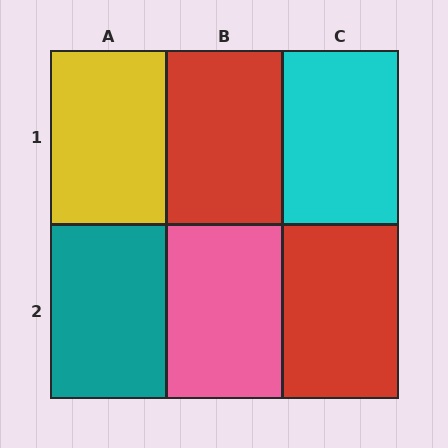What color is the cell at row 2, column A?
Teal.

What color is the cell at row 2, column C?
Red.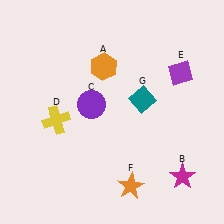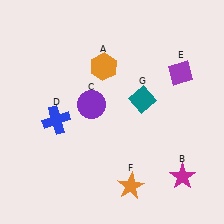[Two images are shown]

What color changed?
The cross (D) changed from yellow in Image 1 to blue in Image 2.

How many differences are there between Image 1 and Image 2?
There is 1 difference between the two images.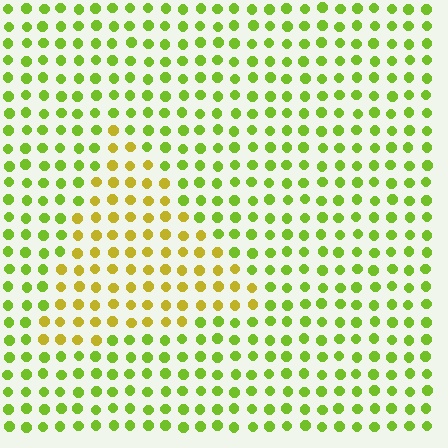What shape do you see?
I see a triangle.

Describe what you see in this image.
The image is filled with small lime elements in a uniform arrangement. A triangle-shaped region is visible where the elements are tinted to a slightly different hue, forming a subtle color boundary.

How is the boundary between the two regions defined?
The boundary is defined purely by a slight shift in hue (about 37 degrees). Spacing, size, and orientation are identical on both sides.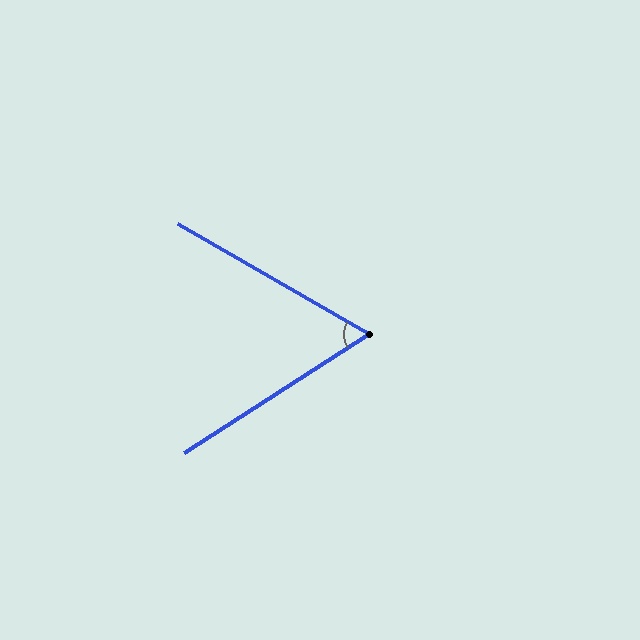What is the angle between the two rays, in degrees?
Approximately 63 degrees.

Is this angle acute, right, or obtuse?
It is acute.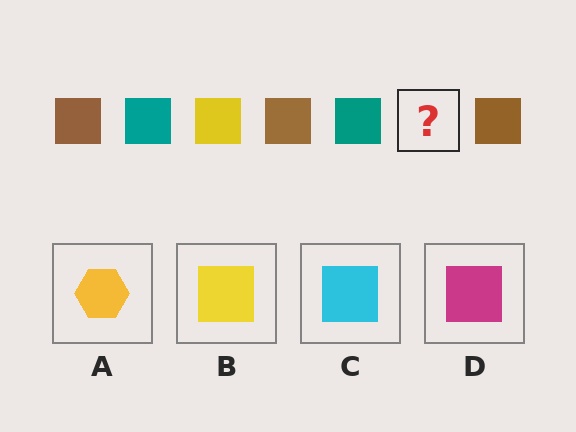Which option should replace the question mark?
Option B.